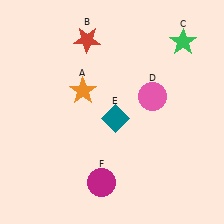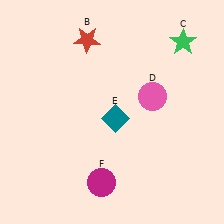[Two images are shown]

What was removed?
The orange star (A) was removed in Image 2.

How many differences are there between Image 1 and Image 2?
There is 1 difference between the two images.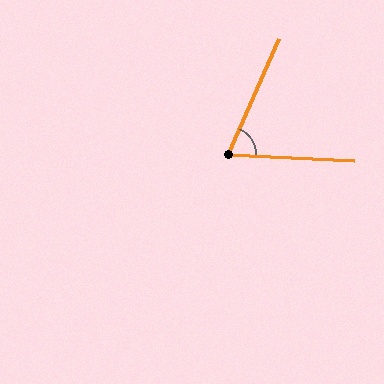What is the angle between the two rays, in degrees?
Approximately 69 degrees.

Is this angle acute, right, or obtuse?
It is acute.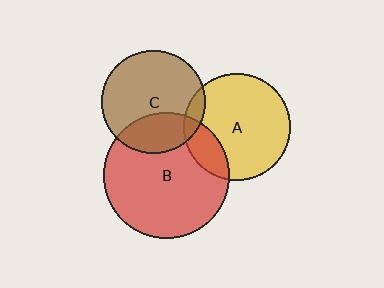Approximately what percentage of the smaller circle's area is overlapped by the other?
Approximately 20%.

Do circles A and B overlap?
Yes.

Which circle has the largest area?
Circle B (red).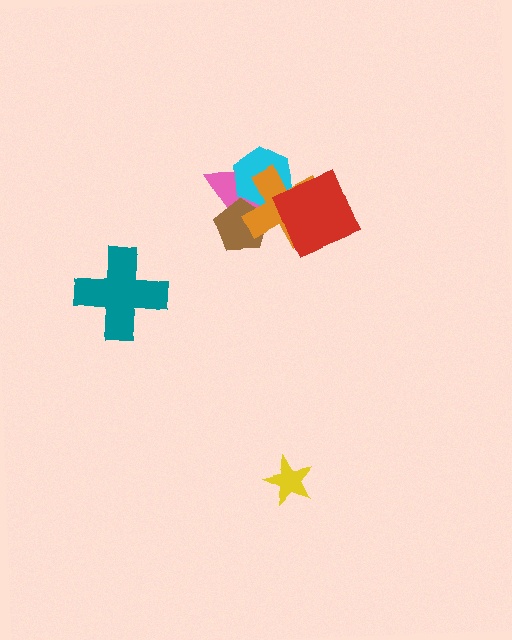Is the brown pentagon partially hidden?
Yes, it is partially covered by another shape.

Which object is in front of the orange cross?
The red square is in front of the orange cross.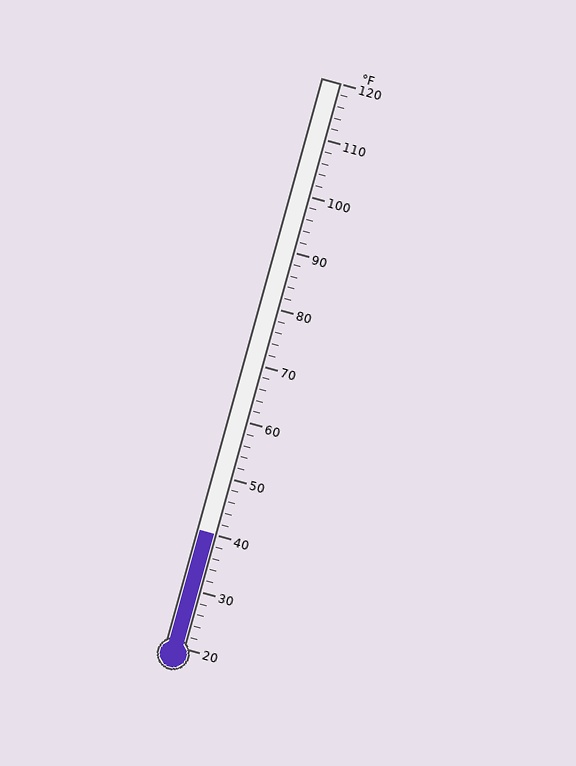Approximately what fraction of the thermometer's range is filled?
The thermometer is filled to approximately 20% of its range.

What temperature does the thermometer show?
The thermometer shows approximately 40°F.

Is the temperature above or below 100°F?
The temperature is below 100°F.